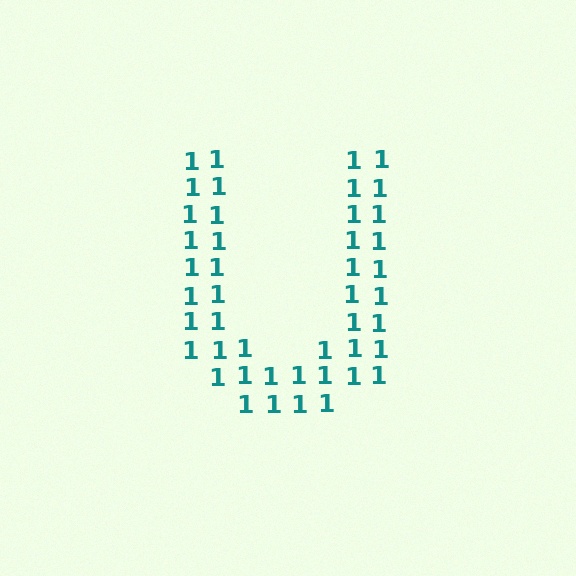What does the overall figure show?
The overall figure shows the letter U.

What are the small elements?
The small elements are digit 1's.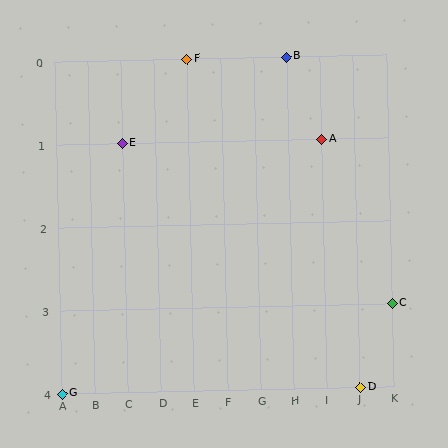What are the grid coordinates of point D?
Point D is at grid coordinates (J, 4).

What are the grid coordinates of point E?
Point E is at grid coordinates (C, 1).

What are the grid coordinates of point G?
Point G is at grid coordinates (A, 4).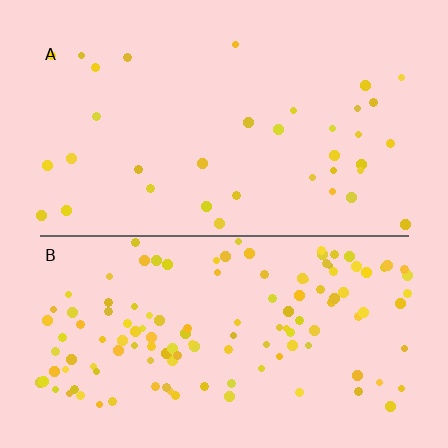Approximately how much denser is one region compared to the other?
Approximately 3.6× — region B over region A.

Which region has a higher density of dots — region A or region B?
B (the bottom).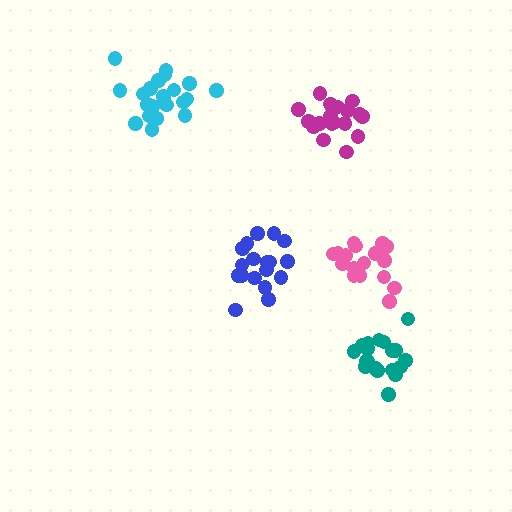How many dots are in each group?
Group 1: 18 dots, Group 2: 19 dots, Group 3: 19 dots, Group 4: 17 dots, Group 5: 21 dots (94 total).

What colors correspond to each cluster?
The clusters are colored: blue, teal, magenta, pink, cyan.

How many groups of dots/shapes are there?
There are 5 groups.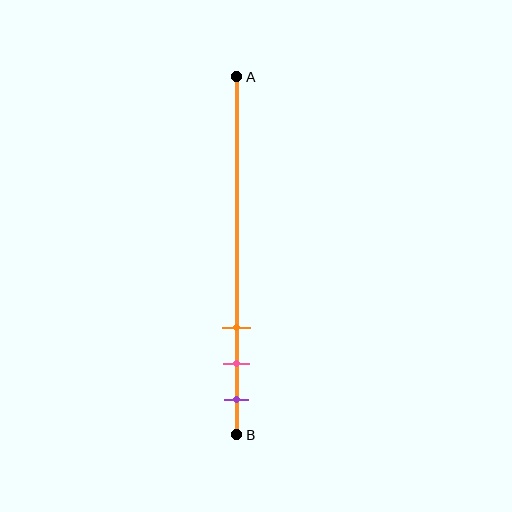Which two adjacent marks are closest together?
The pink and purple marks are the closest adjacent pair.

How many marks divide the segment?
There are 3 marks dividing the segment.